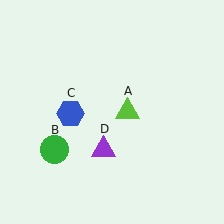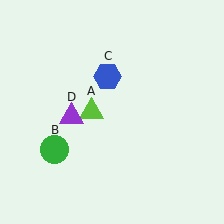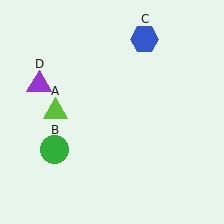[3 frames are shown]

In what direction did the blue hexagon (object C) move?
The blue hexagon (object C) moved up and to the right.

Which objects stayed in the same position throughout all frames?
Green circle (object B) remained stationary.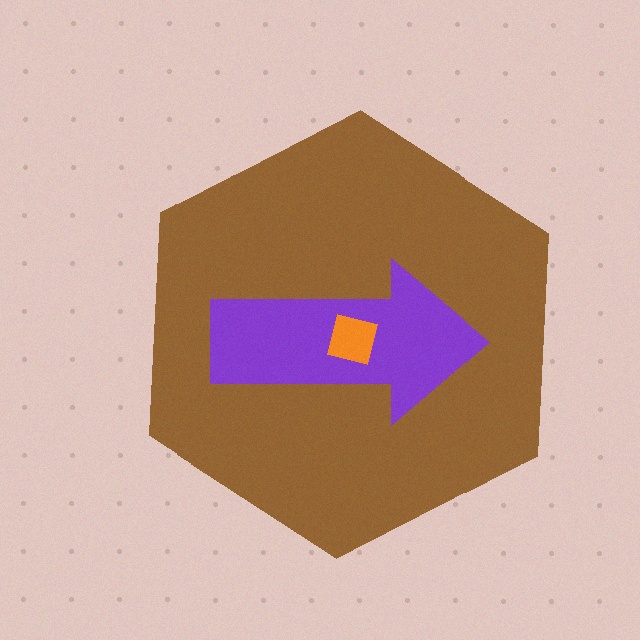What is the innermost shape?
The orange square.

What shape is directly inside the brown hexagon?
The purple arrow.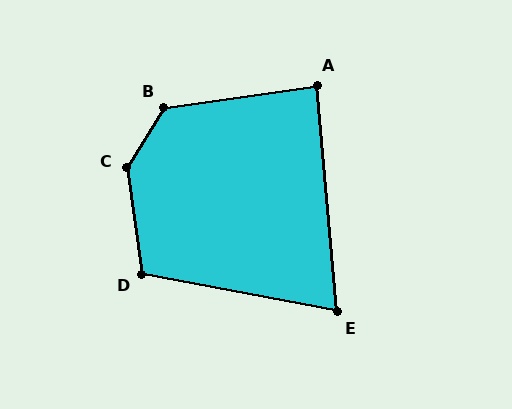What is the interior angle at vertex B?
Approximately 129 degrees (obtuse).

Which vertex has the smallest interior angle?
E, at approximately 74 degrees.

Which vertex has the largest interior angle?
C, at approximately 141 degrees.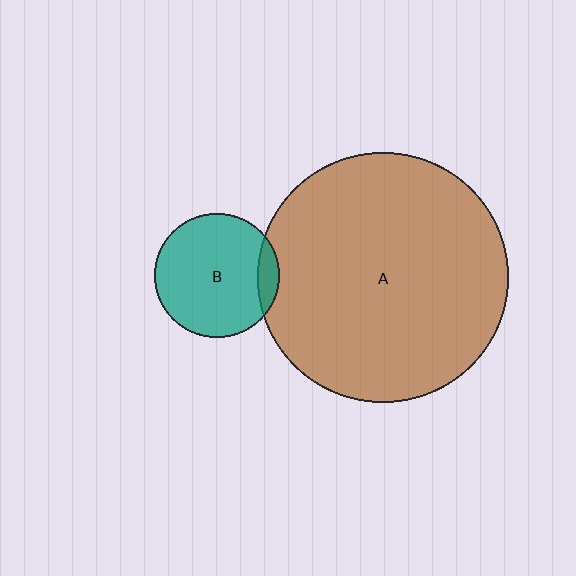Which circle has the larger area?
Circle A (brown).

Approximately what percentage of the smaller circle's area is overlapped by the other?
Approximately 10%.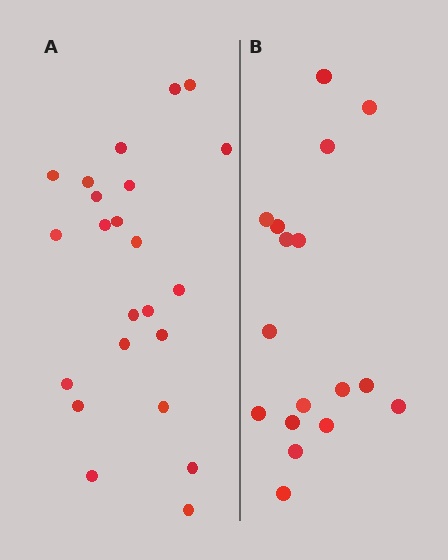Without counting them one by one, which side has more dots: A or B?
Region A (the left region) has more dots.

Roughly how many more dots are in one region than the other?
Region A has about 6 more dots than region B.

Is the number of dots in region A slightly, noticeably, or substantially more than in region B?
Region A has noticeably more, but not dramatically so. The ratio is roughly 1.4 to 1.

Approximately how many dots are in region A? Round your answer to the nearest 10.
About 20 dots. (The exact count is 23, which rounds to 20.)